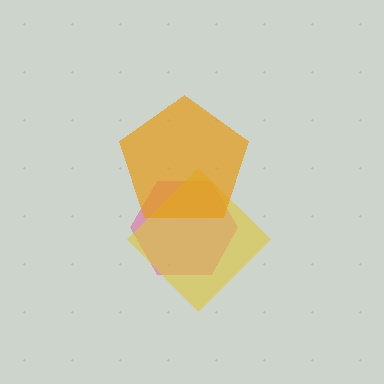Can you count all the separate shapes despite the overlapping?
Yes, there are 3 separate shapes.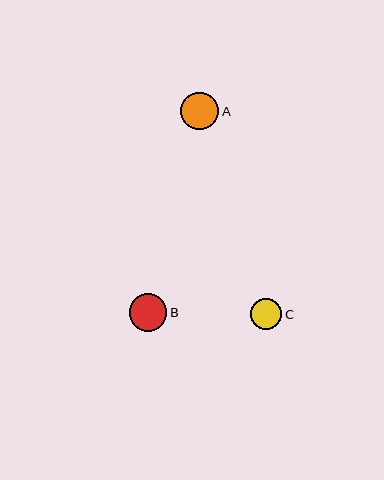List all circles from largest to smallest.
From largest to smallest: A, B, C.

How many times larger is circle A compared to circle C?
Circle A is approximately 1.2 times the size of circle C.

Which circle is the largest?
Circle A is the largest with a size of approximately 38 pixels.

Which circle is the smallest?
Circle C is the smallest with a size of approximately 31 pixels.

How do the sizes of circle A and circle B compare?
Circle A and circle B are approximately the same size.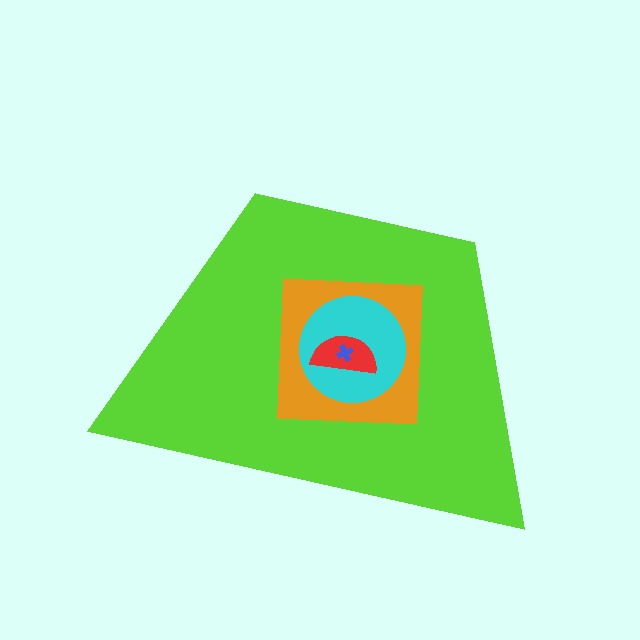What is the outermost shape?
The lime trapezoid.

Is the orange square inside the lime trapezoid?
Yes.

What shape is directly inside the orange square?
The cyan circle.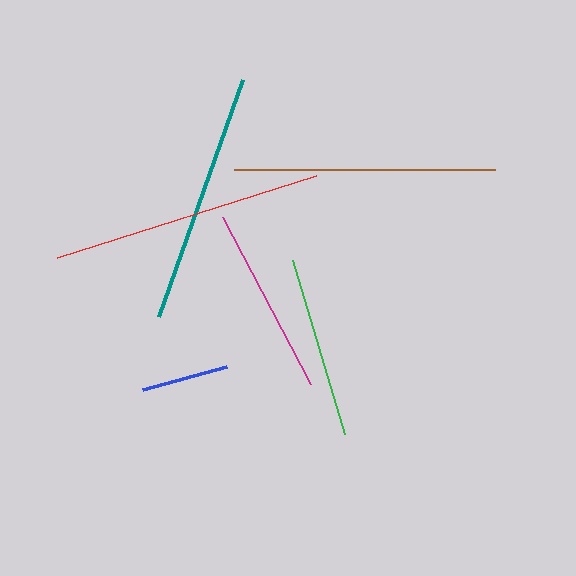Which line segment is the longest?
The red line is the longest at approximately 272 pixels.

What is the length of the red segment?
The red segment is approximately 272 pixels long.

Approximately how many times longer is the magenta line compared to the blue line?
The magenta line is approximately 2.2 times the length of the blue line.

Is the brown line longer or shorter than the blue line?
The brown line is longer than the blue line.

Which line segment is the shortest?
The blue line is the shortest at approximately 87 pixels.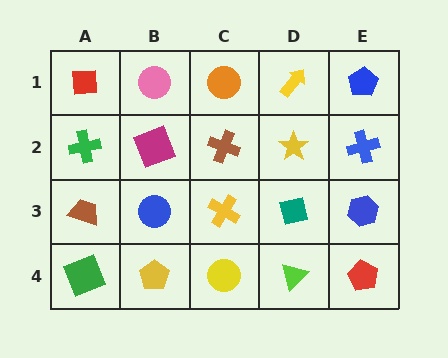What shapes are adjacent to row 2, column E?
A blue pentagon (row 1, column E), a blue hexagon (row 3, column E), a yellow star (row 2, column D).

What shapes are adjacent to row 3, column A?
A green cross (row 2, column A), a green square (row 4, column A), a blue circle (row 3, column B).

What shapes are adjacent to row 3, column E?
A blue cross (row 2, column E), a red pentagon (row 4, column E), a teal square (row 3, column D).